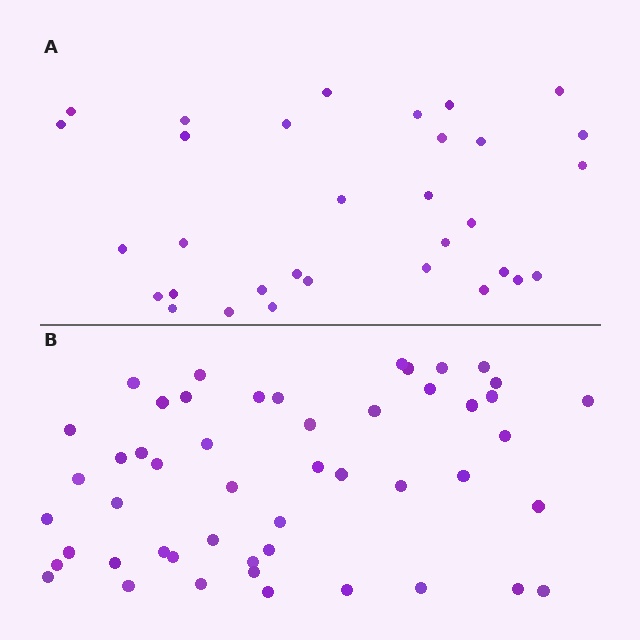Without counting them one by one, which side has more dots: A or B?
Region B (the bottom region) has more dots.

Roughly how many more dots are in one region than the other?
Region B has approximately 20 more dots than region A.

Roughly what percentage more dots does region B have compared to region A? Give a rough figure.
About 55% more.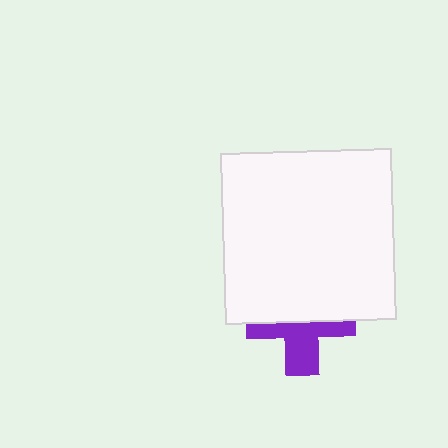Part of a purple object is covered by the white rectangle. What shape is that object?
It is a cross.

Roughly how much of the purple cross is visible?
About half of it is visible (roughly 46%).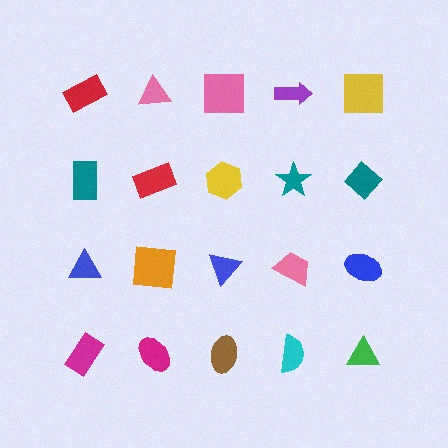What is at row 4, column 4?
A cyan semicircle.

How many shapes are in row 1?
5 shapes.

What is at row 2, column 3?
A yellow hexagon.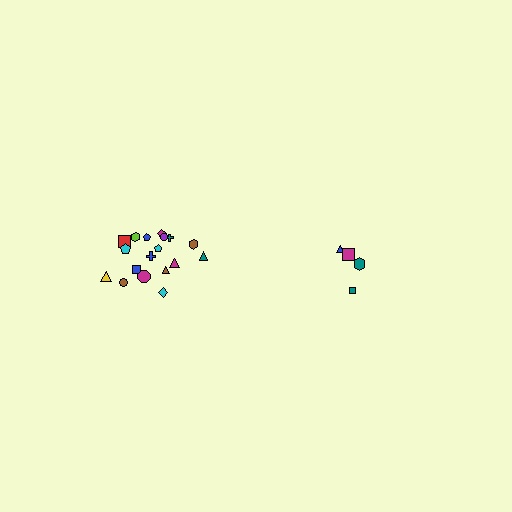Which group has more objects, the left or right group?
The left group.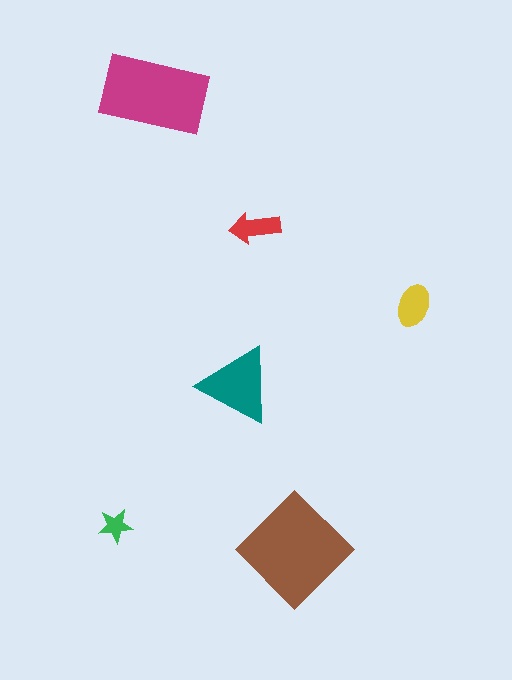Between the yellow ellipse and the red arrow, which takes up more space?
The yellow ellipse.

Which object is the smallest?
The green star.